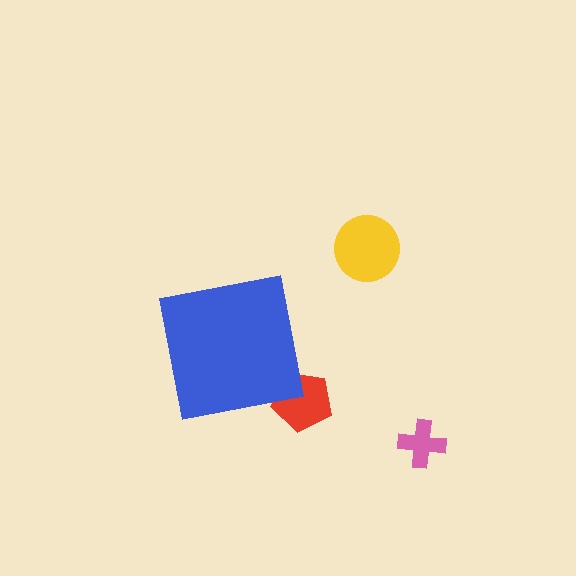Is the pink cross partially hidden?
No, the pink cross is fully visible.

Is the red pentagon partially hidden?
Yes, the red pentagon is partially hidden behind the blue square.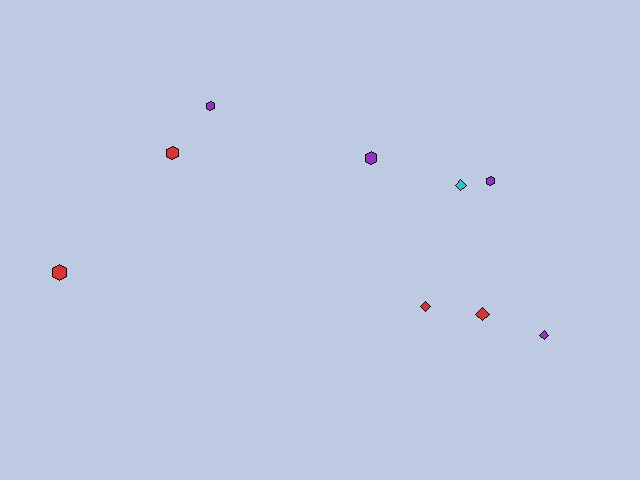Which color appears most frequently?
Red, with 4 objects.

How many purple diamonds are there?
There is 1 purple diamond.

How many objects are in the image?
There are 9 objects.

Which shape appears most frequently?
Hexagon, with 5 objects.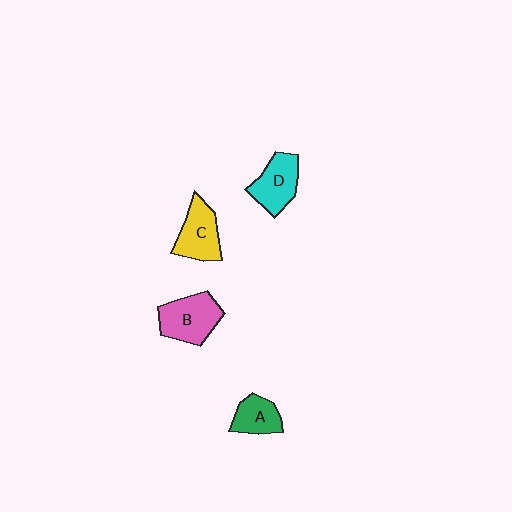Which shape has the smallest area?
Shape A (green).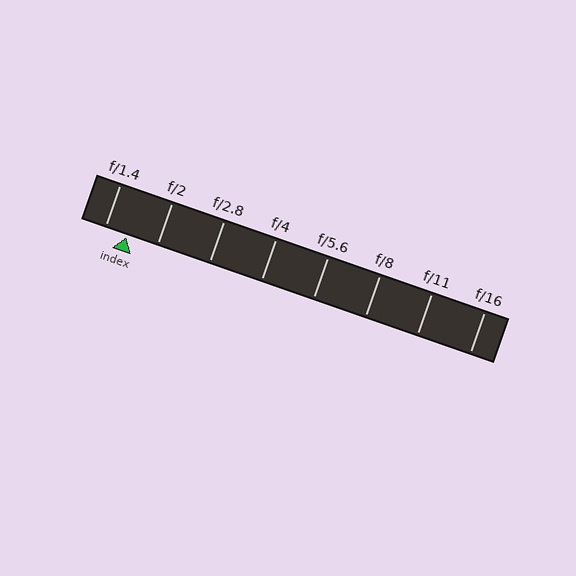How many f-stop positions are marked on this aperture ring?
There are 8 f-stop positions marked.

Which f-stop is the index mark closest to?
The index mark is closest to f/1.4.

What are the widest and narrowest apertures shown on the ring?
The widest aperture shown is f/1.4 and the narrowest is f/16.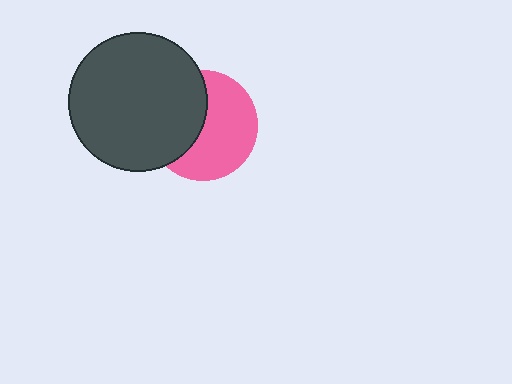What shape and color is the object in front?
The object in front is a dark gray circle.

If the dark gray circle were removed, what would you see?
You would see the complete pink circle.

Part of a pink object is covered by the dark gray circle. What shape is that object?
It is a circle.